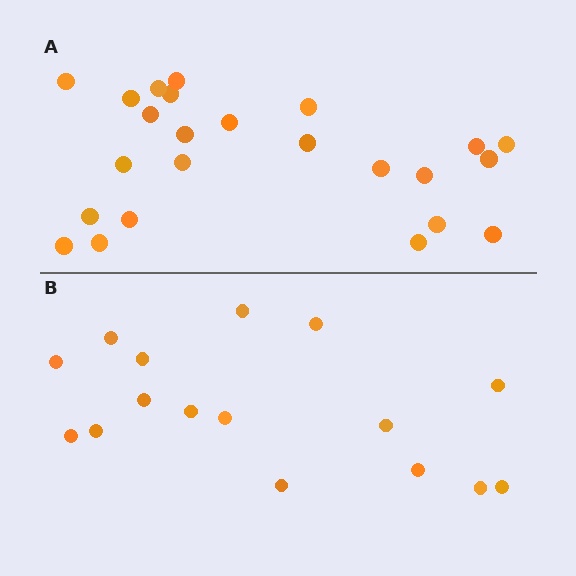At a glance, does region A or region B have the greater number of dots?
Region A (the top region) has more dots.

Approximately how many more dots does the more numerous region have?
Region A has roughly 8 or so more dots than region B.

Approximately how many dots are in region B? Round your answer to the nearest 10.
About 20 dots. (The exact count is 16, which rounds to 20.)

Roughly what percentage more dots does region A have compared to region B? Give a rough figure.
About 50% more.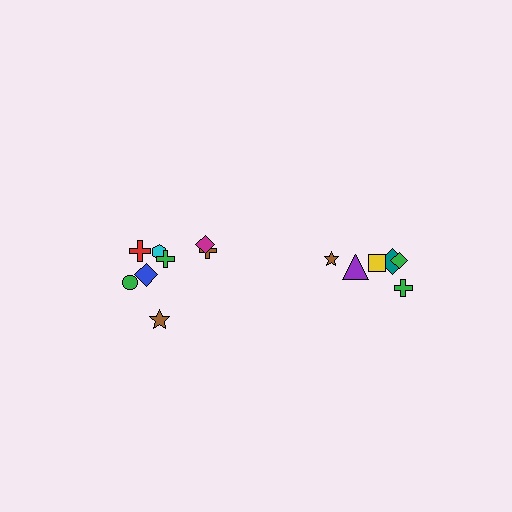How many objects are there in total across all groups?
There are 14 objects.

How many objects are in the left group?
There are 8 objects.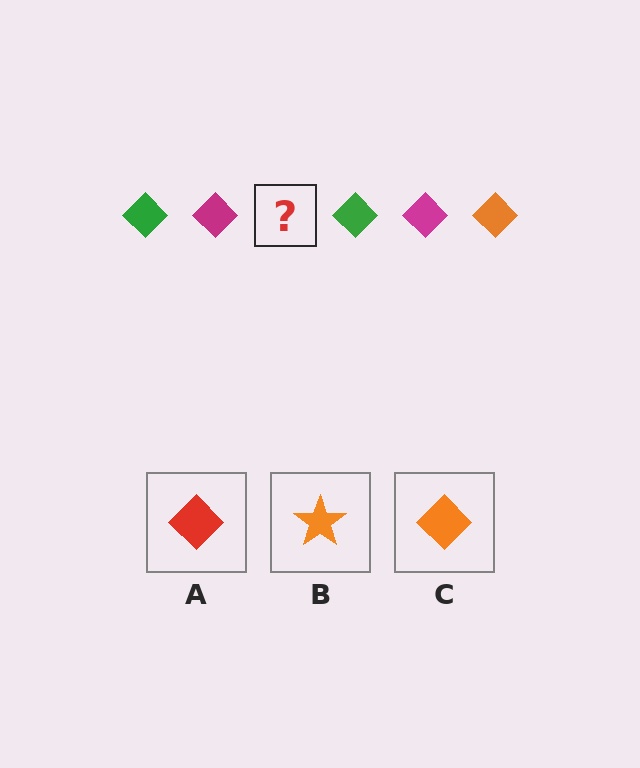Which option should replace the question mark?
Option C.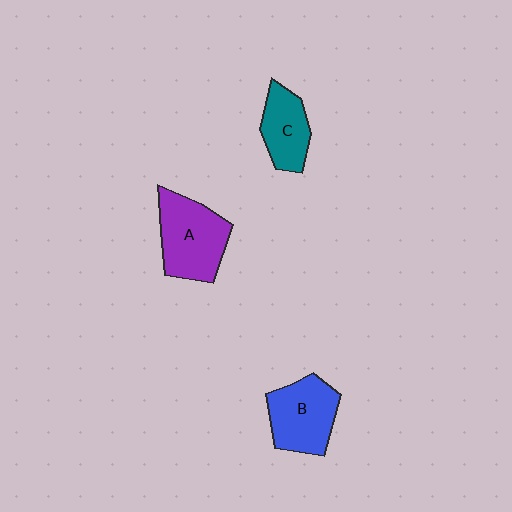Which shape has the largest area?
Shape A (purple).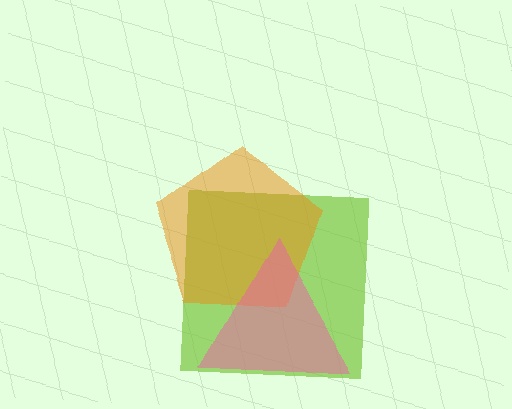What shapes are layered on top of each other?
The layered shapes are: a lime square, an orange pentagon, a pink triangle.